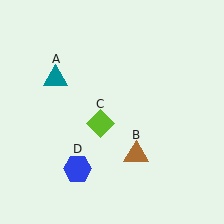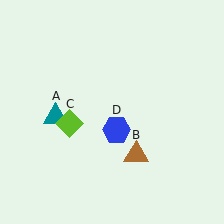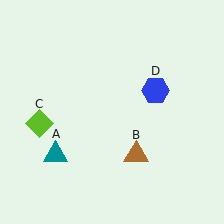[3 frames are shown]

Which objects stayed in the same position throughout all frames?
Brown triangle (object B) remained stationary.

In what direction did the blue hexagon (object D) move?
The blue hexagon (object D) moved up and to the right.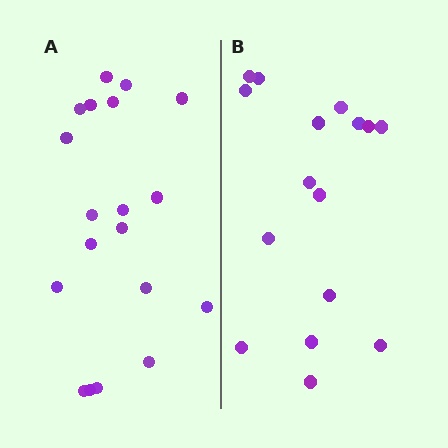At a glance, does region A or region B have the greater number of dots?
Region A (the left region) has more dots.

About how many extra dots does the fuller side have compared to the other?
Region A has just a few more — roughly 2 or 3 more dots than region B.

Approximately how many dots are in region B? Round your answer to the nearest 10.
About 20 dots. (The exact count is 16, which rounds to 20.)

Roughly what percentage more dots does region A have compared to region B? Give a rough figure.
About 20% more.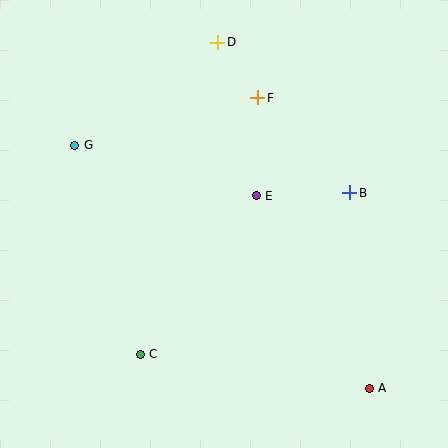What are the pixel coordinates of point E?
Point E is at (256, 196).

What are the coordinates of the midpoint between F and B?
The midpoint between F and B is at (304, 145).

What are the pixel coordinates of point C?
Point C is at (140, 354).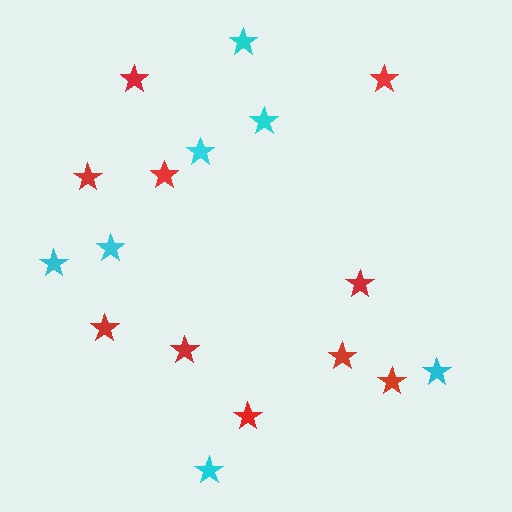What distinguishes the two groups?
There are 2 groups: one group of red stars (10) and one group of cyan stars (7).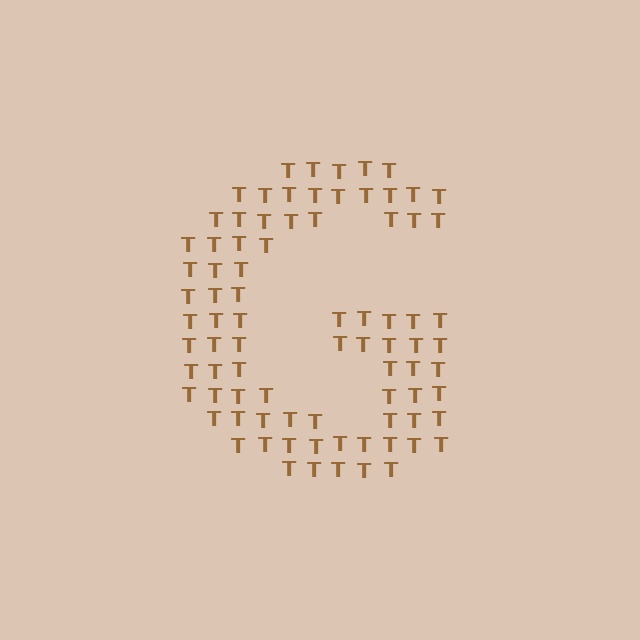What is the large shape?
The large shape is the letter G.